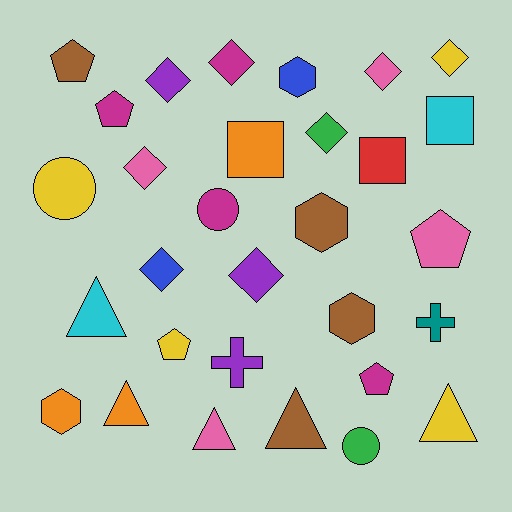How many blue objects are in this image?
There are 2 blue objects.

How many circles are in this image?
There are 3 circles.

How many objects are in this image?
There are 30 objects.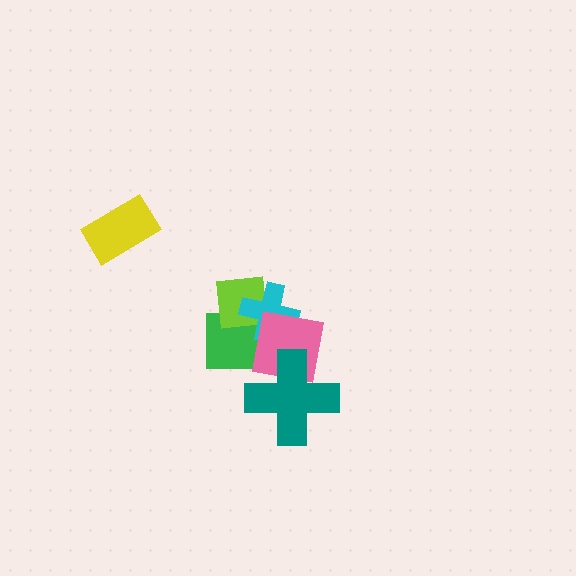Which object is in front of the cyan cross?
The pink square is in front of the cyan cross.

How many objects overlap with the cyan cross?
3 objects overlap with the cyan cross.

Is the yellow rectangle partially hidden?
No, no other shape covers it.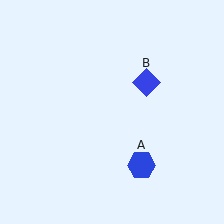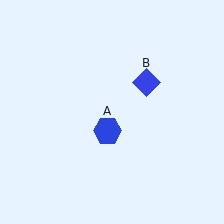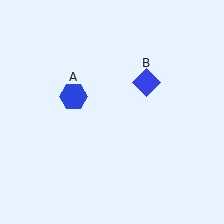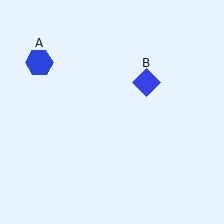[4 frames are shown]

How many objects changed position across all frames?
1 object changed position: blue hexagon (object A).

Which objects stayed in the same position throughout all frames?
Blue diamond (object B) remained stationary.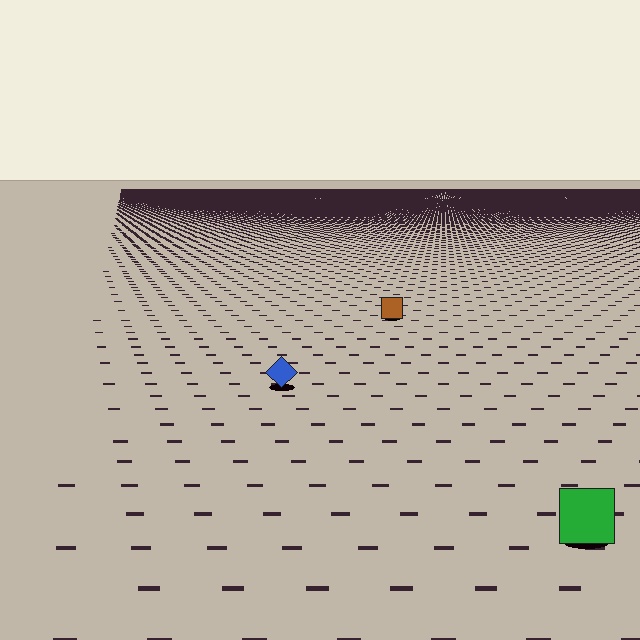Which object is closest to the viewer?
The green square is closest. The texture marks near it are larger and more spread out.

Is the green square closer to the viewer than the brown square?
Yes. The green square is closer — you can tell from the texture gradient: the ground texture is coarser near it.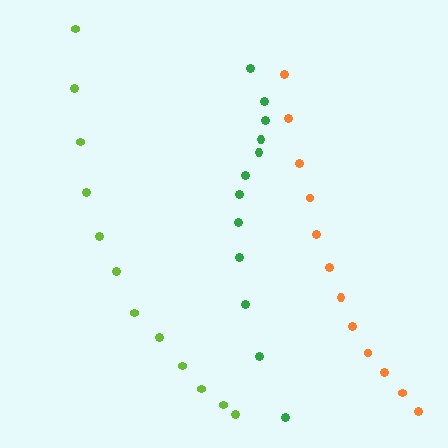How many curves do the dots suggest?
There are 3 distinct paths.